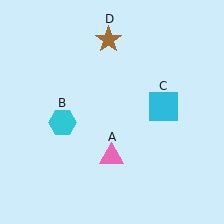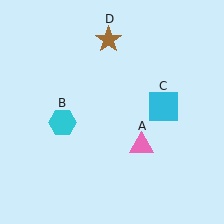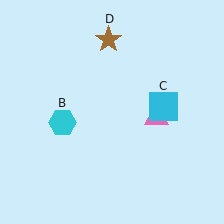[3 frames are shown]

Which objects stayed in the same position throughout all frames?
Cyan hexagon (object B) and cyan square (object C) and brown star (object D) remained stationary.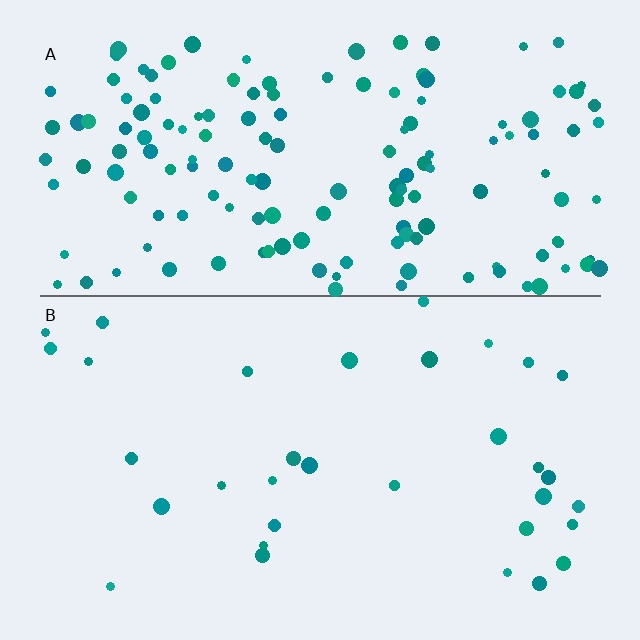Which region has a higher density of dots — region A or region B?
A (the top).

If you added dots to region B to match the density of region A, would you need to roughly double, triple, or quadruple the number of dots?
Approximately quadruple.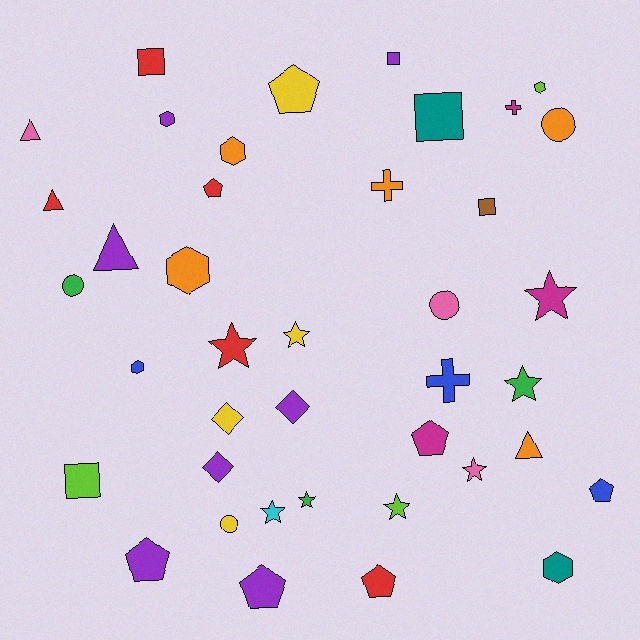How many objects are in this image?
There are 40 objects.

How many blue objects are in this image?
There are 3 blue objects.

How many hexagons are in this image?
There are 6 hexagons.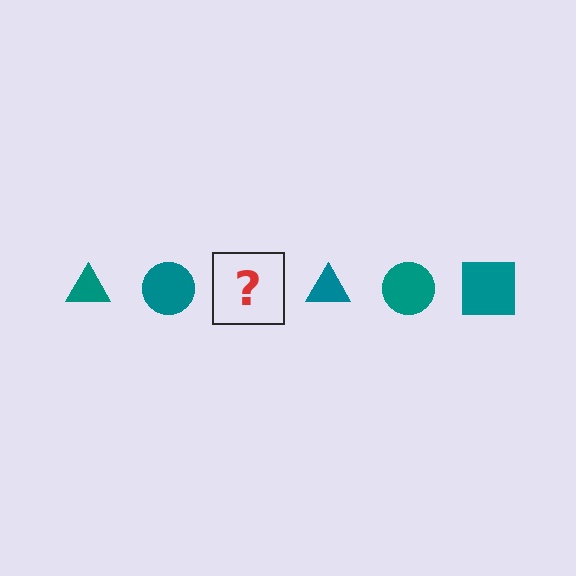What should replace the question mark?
The question mark should be replaced with a teal square.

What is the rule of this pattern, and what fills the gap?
The rule is that the pattern cycles through triangle, circle, square shapes in teal. The gap should be filled with a teal square.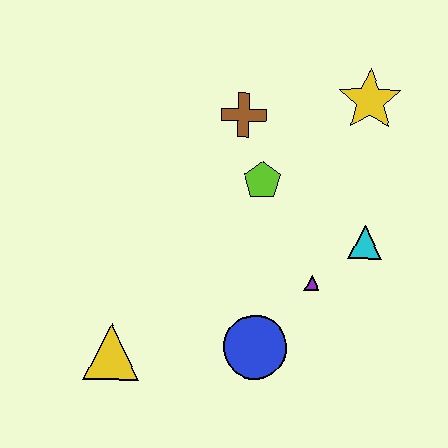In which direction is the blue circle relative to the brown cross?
The blue circle is below the brown cross.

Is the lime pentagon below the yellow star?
Yes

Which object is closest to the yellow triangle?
The blue circle is closest to the yellow triangle.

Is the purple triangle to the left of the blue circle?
No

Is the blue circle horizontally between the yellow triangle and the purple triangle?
Yes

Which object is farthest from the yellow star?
The yellow triangle is farthest from the yellow star.